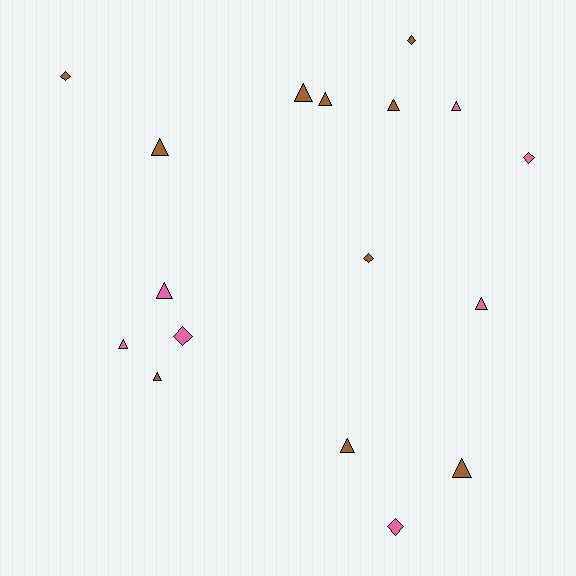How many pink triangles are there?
There are 4 pink triangles.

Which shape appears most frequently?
Triangle, with 11 objects.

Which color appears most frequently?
Brown, with 10 objects.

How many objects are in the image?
There are 17 objects.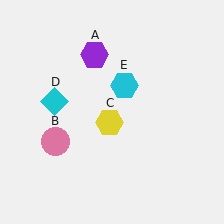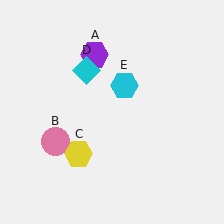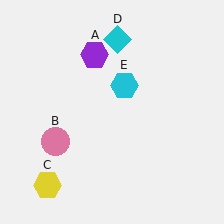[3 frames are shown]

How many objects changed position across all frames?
2 objects changed position: yellow hexagon (object C), cyan diamond (object D).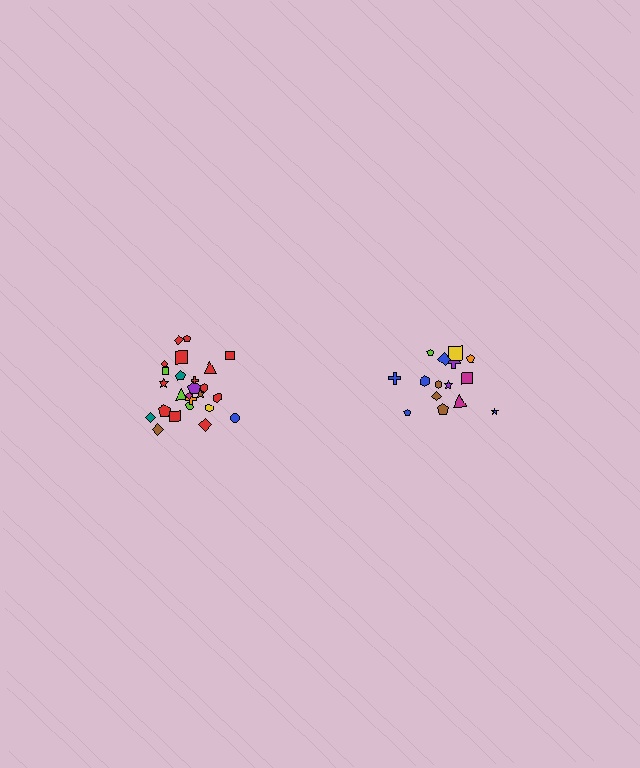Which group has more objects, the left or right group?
The left group.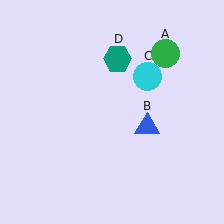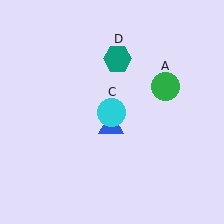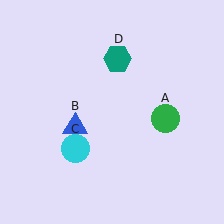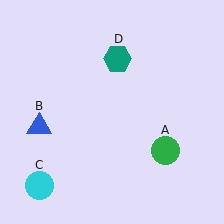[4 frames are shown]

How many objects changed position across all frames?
3 objects changed position: green circle (object A), blue triangle (object B), cyan circle (object C).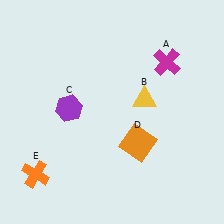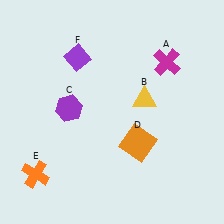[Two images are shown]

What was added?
A purple diamond (F) was added in Image 2.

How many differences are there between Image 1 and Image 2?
There is 1 difference between the two images.